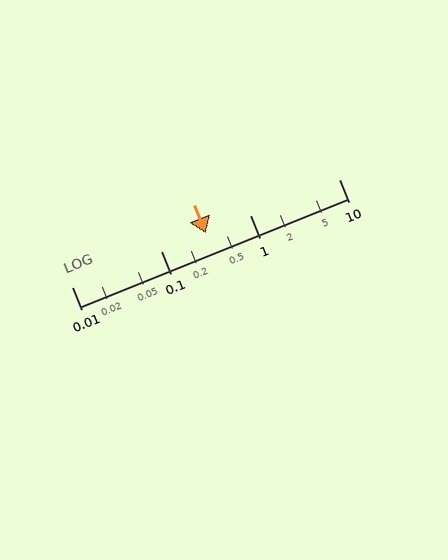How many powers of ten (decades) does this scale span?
The scale spans 3 decades, from 0.01 to 10.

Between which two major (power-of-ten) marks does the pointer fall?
The pointer is between 0.1 and 1.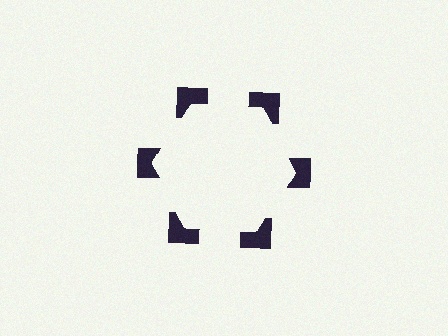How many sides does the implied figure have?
6 sides.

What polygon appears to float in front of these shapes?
An illusory hexagon — its edges are inferred from the aligned wedge cuts in the notched squares, not physically drawn.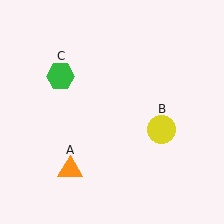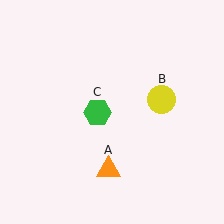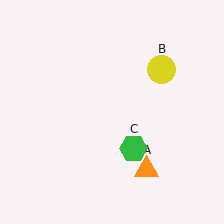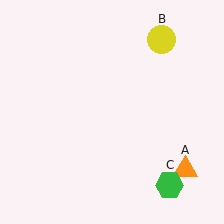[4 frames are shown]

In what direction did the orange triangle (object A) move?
The orange triangle (object A) moved right.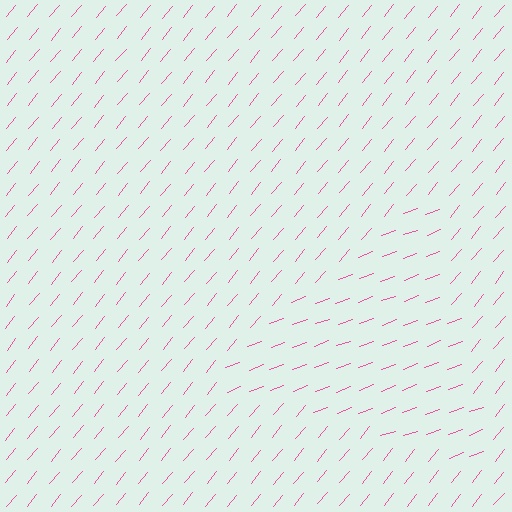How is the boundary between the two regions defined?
The boundary is defined purely by a change in line orientation (approximately 30 degrees difference). All lines are the same color and thickness.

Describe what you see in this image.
The image is filled with small pink line segments. A triangle region in the image has lines oriented differently from the surrounding lines, creating a visible texture boundary.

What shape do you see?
I see a triangle.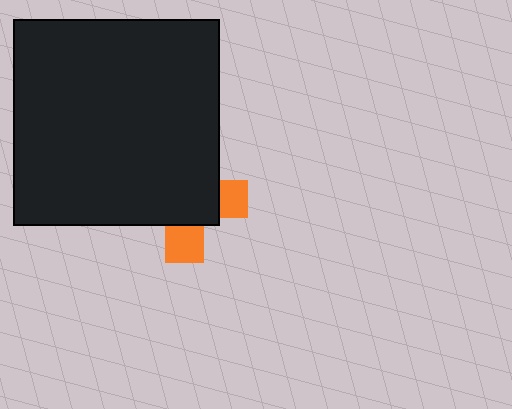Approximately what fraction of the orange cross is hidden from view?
Roughly 69% of the orange cross is hidden behind the black square.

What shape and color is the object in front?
The object in front is a black square.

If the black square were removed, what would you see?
You would see the complete orange cross.